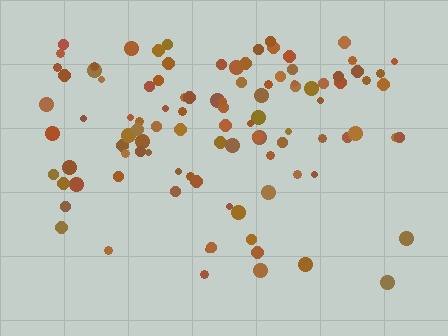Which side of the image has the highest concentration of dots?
The top.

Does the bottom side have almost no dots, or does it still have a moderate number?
Still a moderate number, just noticeably fewer than the top.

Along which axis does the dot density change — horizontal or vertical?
Vertical.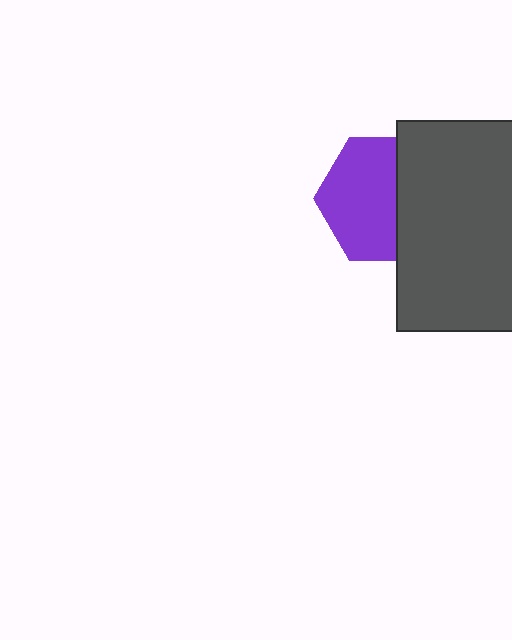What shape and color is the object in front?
The object in front is a dark gray rectangle.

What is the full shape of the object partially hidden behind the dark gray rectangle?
The partially hidden object is a purple hexagon.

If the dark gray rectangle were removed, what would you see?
You would see the complete purple hexagon.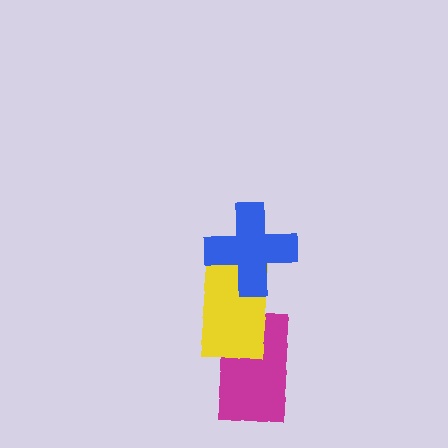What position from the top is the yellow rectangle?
The yellow rectangle is 2nd from the top.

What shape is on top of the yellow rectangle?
The blue cross is on top of the yellow rectangle.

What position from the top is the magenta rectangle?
The magenta rectangle is 3rd from the top.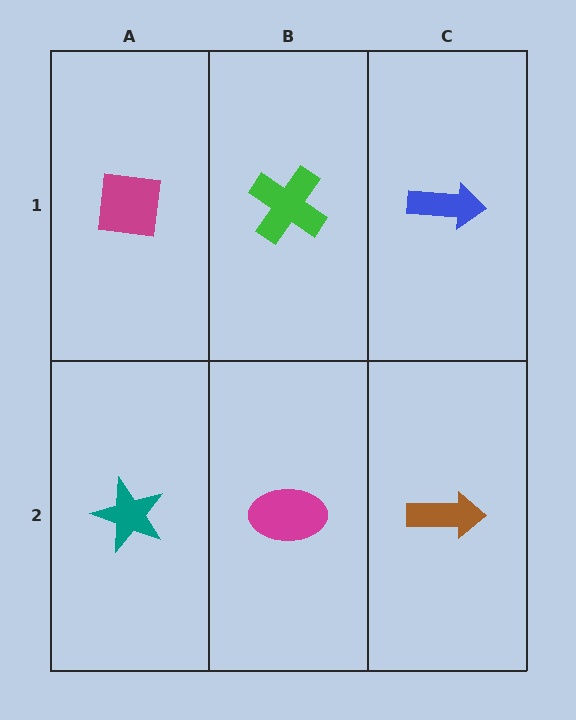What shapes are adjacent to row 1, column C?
A brown arrow (row 2, column C), a green cross (row 1, column B).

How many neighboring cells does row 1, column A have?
2.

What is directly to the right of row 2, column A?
A magenta ellipse.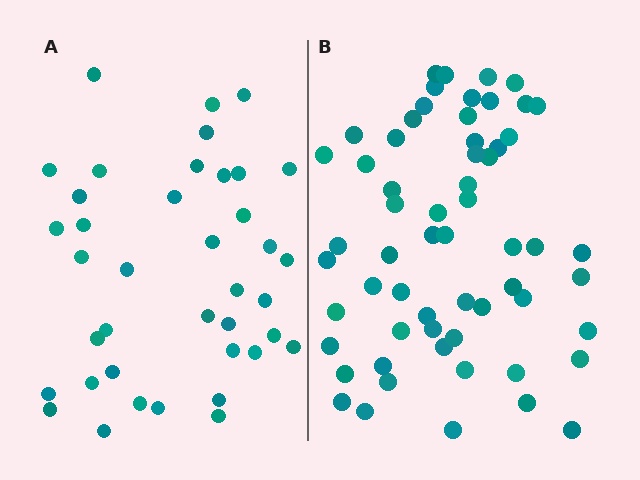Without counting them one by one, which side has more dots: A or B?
Region B (the right region) has more dots.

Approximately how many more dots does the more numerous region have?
Region B has approximately 20 more dots than region A.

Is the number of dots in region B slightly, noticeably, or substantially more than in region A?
Region B has substantially more. The ratio is roughly 1.5 to 1.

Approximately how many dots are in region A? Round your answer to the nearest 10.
About 40 dots. (The exact count is 39, which rounds to 40.)